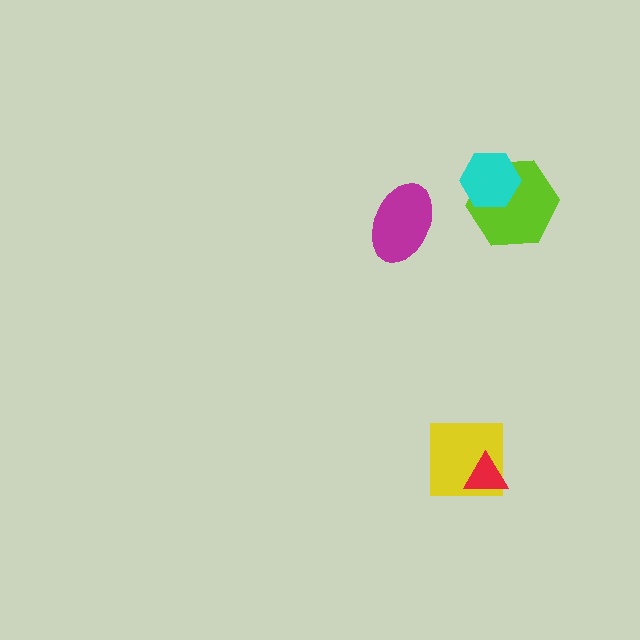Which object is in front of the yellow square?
The red triangle is in front of the yellow square.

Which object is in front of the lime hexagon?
The cyan hexagon is in front of the lime hexagon.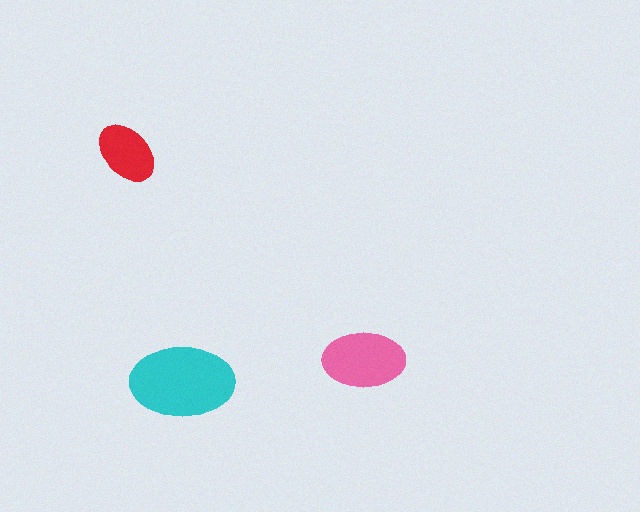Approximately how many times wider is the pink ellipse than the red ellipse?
About 1.5 times wider.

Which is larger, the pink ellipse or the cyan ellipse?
The cyan one.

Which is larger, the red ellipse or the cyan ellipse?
The cyan one.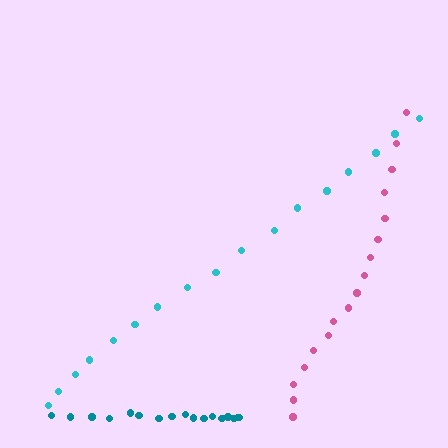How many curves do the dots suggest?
There are 3 distinct paths.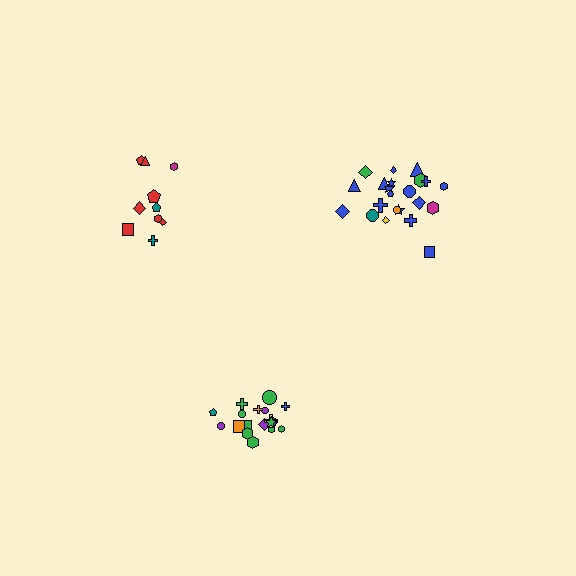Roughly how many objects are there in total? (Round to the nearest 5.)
Roughly 50 objects in total.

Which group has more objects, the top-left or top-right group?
The top-right group.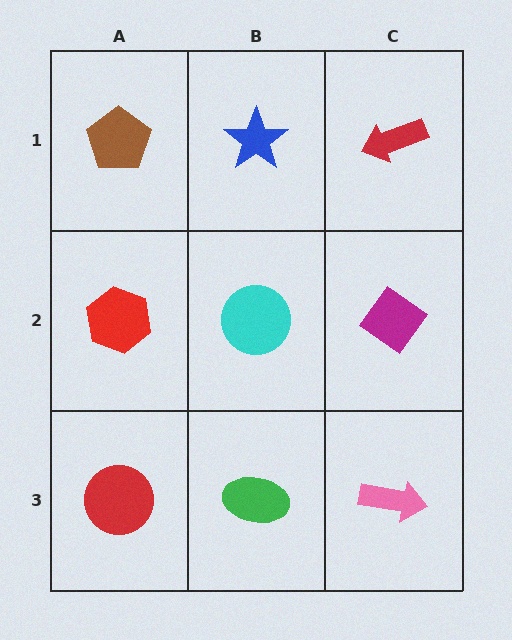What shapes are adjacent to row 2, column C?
A red arrow (row 1, column C), a pink arrow (row 3, column C), a cyan circle (row 2, column B).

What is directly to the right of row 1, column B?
A red arrow.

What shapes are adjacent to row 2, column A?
A brown pentagon (row 1, column A), a red circle (row 3, column A), a cyan circle (row 2, column B).